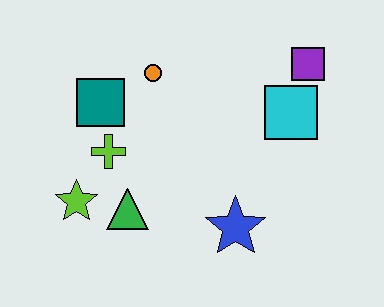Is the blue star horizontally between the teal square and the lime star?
No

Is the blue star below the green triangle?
Yes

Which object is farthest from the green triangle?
The purple square is farthest from the green triangle.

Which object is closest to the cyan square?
The purple square is closest to the cyan square.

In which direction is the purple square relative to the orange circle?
The purple square is to the right of the orange circle.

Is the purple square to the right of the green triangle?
Yes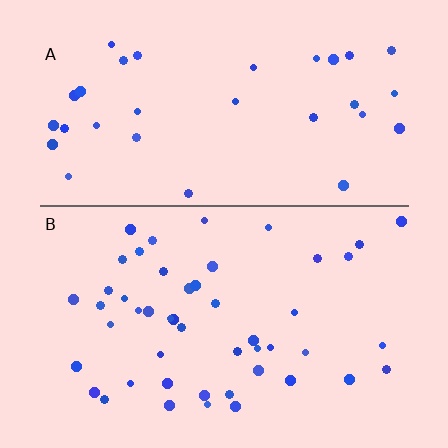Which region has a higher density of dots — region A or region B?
B (the bottom).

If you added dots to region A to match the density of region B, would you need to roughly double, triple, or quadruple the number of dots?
Approximately double.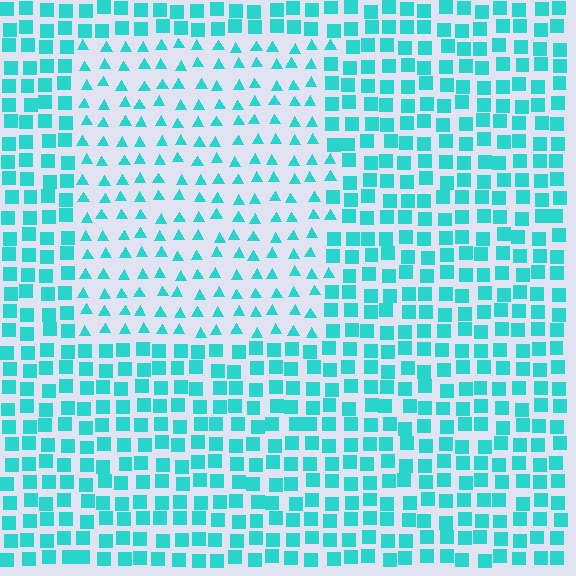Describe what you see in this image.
The image is filled with small cyan elements arranged in a uniform grid. A rectangle-shaped region contains triangles, while the surrounding area contains squares. The boundary is defined purely by the change in element shape.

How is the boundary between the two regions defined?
The boundary is defined by a change in element shape: triangles inside vs. squares outside. All elements share the same color and spacing.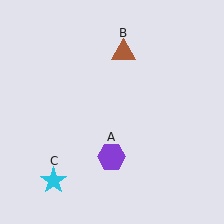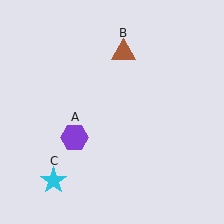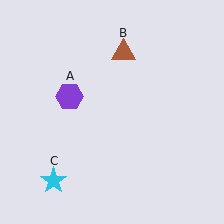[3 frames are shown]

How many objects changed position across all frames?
1 object changed position: purple hexagon (object A).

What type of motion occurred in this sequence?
The purple hexagon (object A) rotated clockwise around the center of the scene.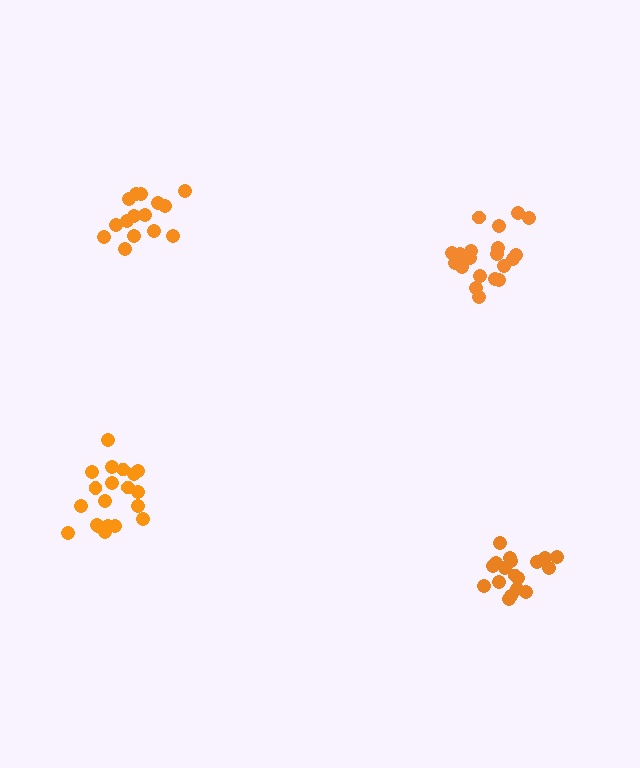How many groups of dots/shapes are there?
There are 4 groups.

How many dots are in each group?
Group 1: 20 dots, Group 2: 20 dots, Group 3: 15 dots, Group 4: 18 dots (73 total).